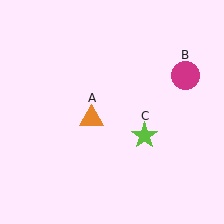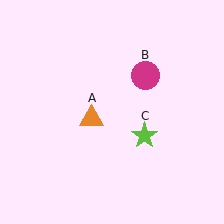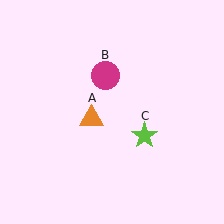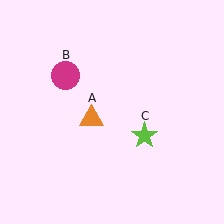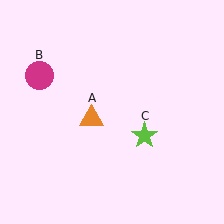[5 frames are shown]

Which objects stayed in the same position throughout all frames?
Orange triangle (object A) and lime star (object C) remained stationary.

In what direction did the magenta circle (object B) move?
The magenta circle (object B) moved left.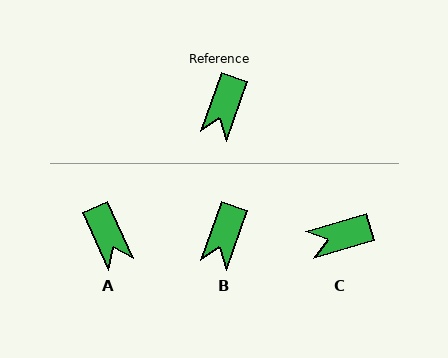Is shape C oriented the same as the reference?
No, it is off by about 54 degrees.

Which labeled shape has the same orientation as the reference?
B.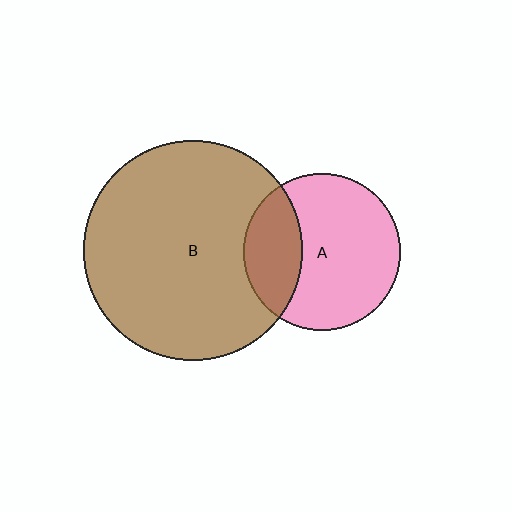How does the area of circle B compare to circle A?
Approximately 1.9 times.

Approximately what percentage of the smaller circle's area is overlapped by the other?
Approximately 30%.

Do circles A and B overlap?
Yes.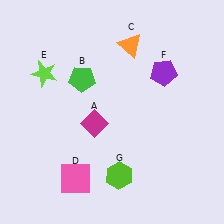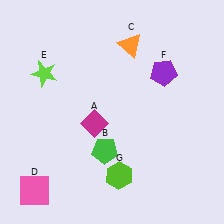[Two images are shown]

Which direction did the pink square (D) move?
The pink square (D) moved left.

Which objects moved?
The objects that moved are: the green pentagon (B), the pink square (D).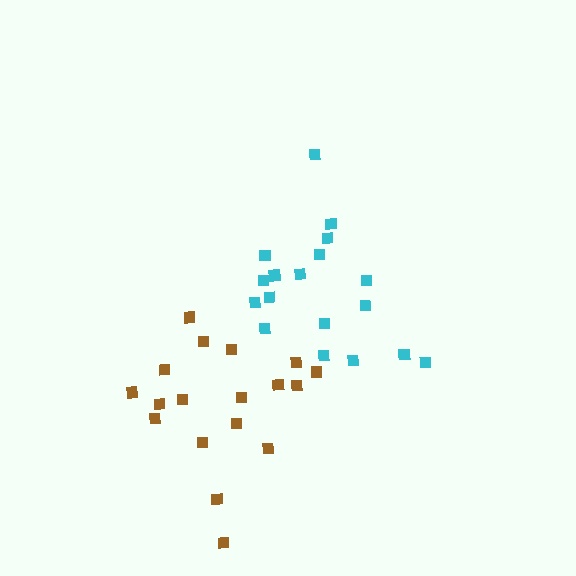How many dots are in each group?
Group 1: 18 dots, Group 2: 18 dots (36 total).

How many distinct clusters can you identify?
There are 2 distinct clusters.